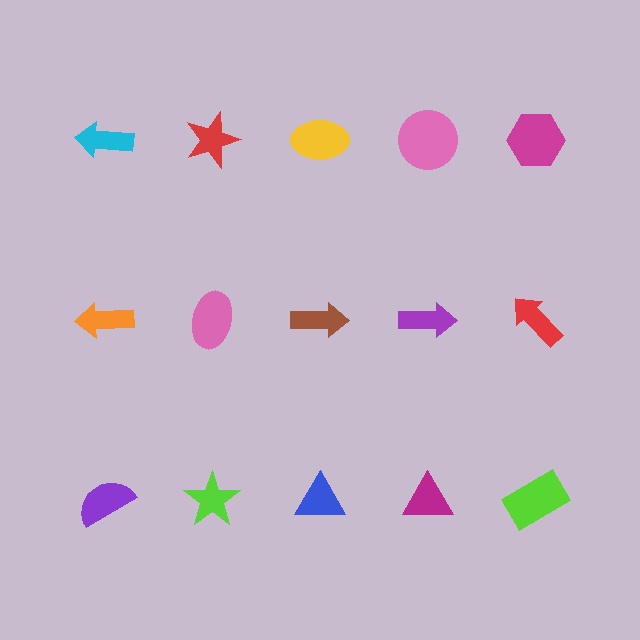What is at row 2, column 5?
A red arrow.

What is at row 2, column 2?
A pink ellipse.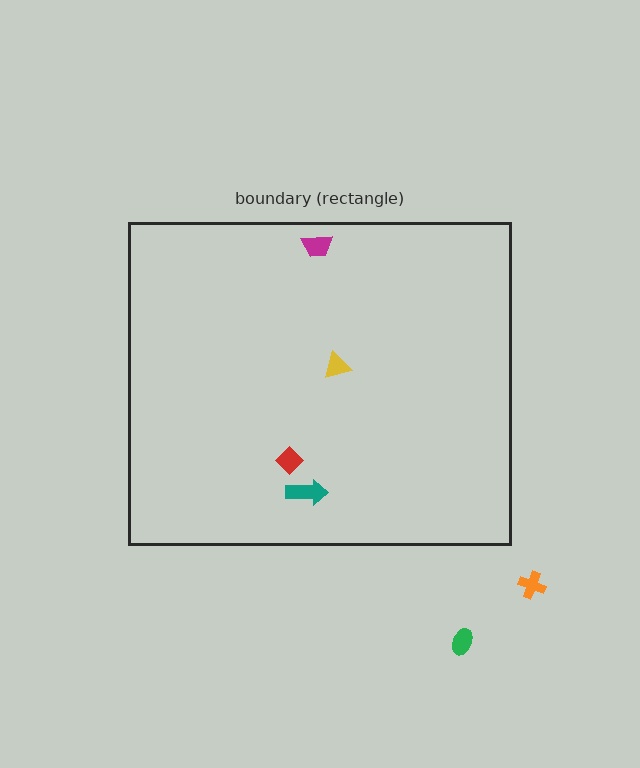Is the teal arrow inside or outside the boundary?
Inside.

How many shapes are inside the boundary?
4 inside, 2 outside.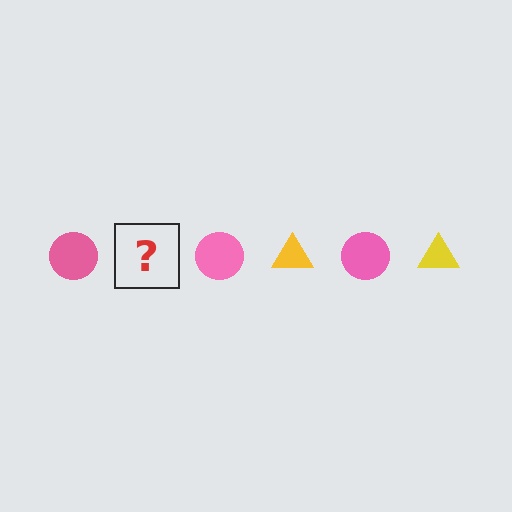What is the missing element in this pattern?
The missing element is a yellow triangle.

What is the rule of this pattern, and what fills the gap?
The rule is that the pattern alternates between pink circle and yellow triangle. The gap should be filled with a yellow triangle.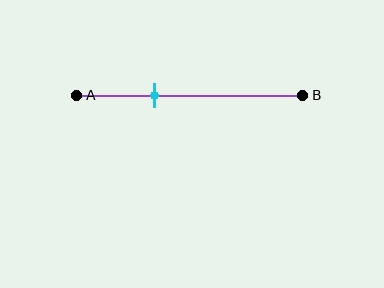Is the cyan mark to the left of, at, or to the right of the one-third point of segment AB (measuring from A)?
The cyan mark is approximately at the one-third point of segment AB.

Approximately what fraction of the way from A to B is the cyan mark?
The cyan mark is approximately 35% of the way from A to B.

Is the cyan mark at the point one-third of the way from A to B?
Yes, the mark is approximately at the one-third point.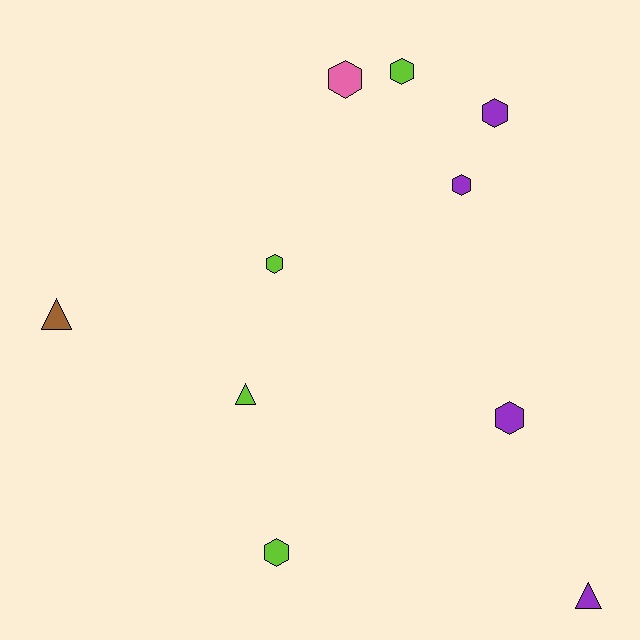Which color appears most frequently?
Lime, with 4 objects.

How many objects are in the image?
There are 10 objects.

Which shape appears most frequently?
Hexagon, with 7 objects.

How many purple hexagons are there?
There are 3 purple hexagons.